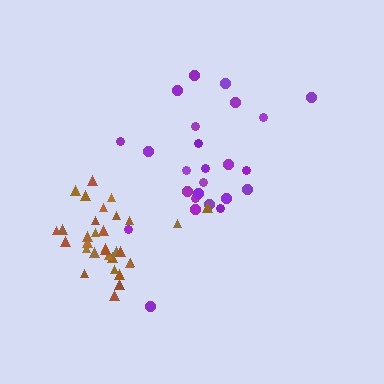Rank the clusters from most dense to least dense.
brown, purple.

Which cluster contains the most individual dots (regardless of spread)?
Brown (33).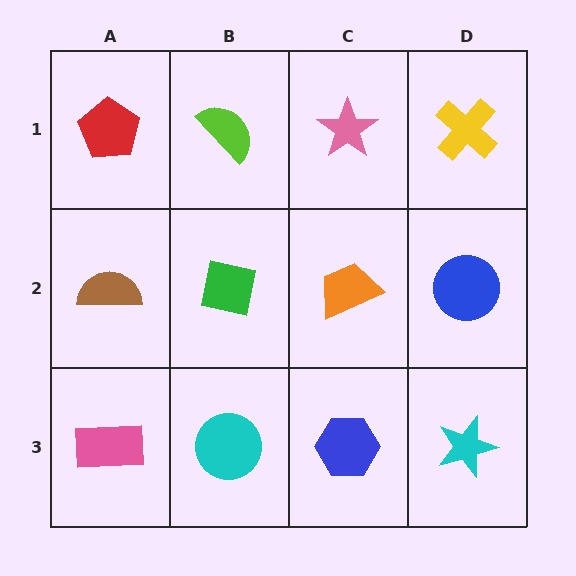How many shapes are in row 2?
4 shapes.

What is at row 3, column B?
A cyan circle.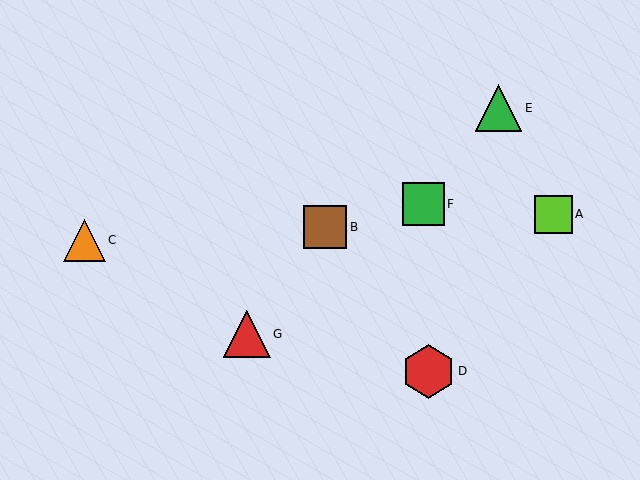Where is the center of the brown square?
The center of the brown square is at (325, 227).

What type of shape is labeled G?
Shape G is a red triangle.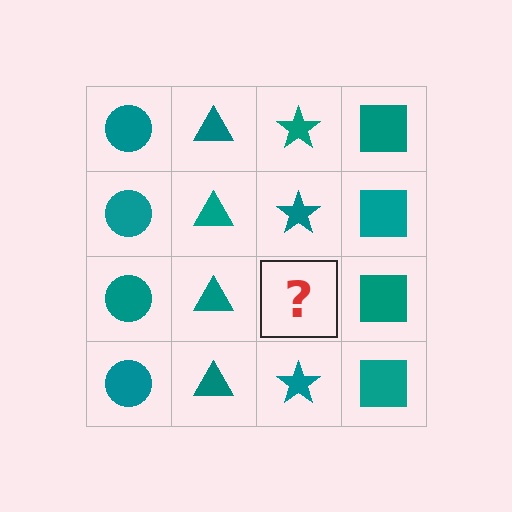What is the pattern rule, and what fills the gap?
The rule is that each column has a consistent shape. The gap should be filled with a teal star.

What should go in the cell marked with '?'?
The missing cell should contain a teal star.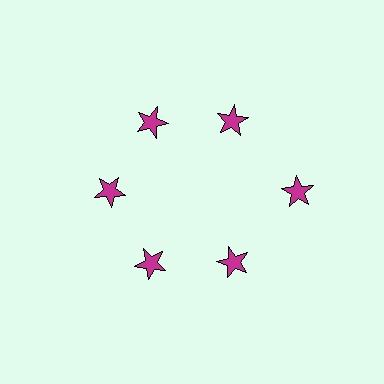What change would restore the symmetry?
The symmetry would be restored by moving it inward, back onto the ring so that all 6 stars sit at equal angles and equal distance from the center.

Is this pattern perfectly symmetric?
No. The 6 magenta stars are arranged in a ring, but one element near the 3 o'clock position is pushed outward from the center, breaking the 6-fold rotational symmetry.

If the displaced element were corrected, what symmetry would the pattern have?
It would have 6-fold rotational symmetry — the pattern would map onto itself every 60 degrees.